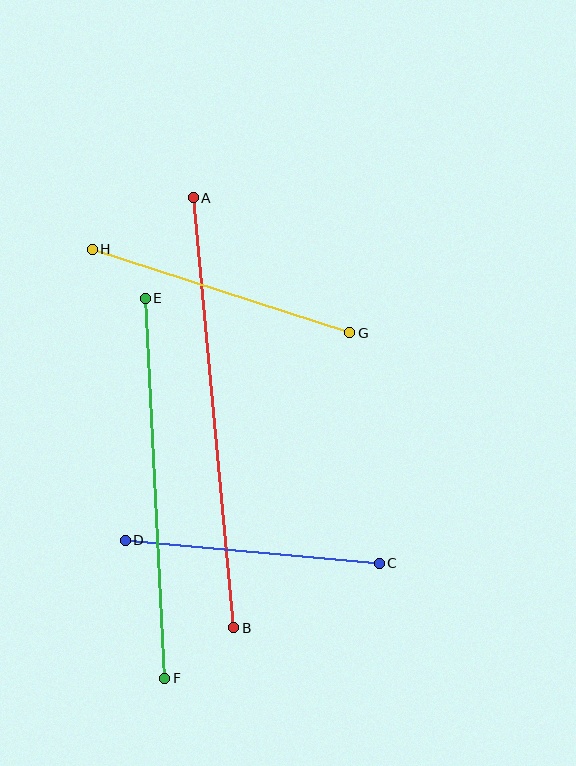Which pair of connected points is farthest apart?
Points A and B are farthest apart.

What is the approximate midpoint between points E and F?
The midpoint is at approximately (155, 488) pixels.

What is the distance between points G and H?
The distance is approximately 271 pixels.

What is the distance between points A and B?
The distance is approximately 432 pixels.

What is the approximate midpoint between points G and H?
The midpoint is at approximately (221, 291) pixels.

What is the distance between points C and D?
The distance is approximately 255 pixels.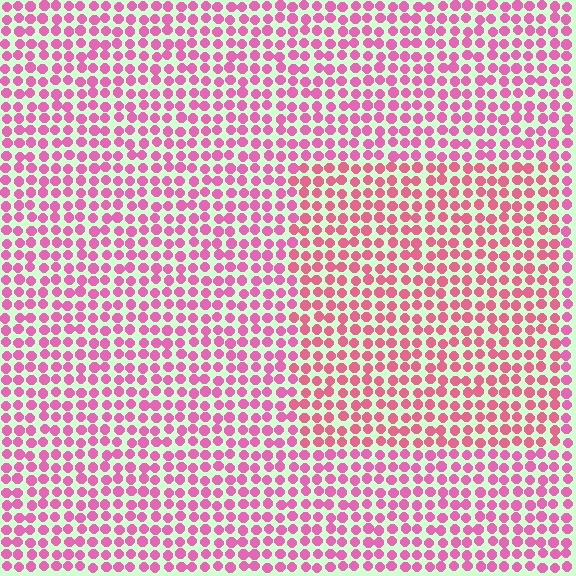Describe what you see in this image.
The image is filled with small pink elements in a uniform arrangement. A rectangle-shaped region is visible where the elements are tinted to a slightly different hue, forming a subtle color boundary.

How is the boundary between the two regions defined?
The boundary is defined purely by a slight shift in hue (about 19 degrees). Spacing, size, and orientation are identical on both sides.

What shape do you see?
I see a rectangle.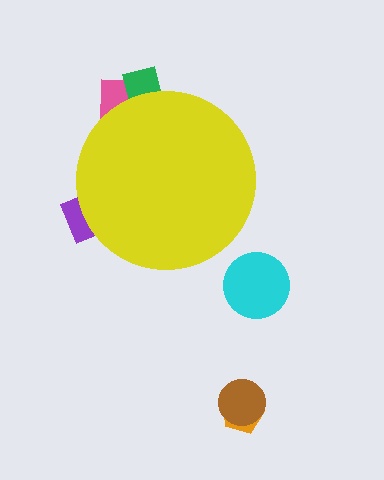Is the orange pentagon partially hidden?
No, the orange pentagon is fully visible.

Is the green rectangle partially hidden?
Yes, the green rectangle is partially hidden behind the yellow circle.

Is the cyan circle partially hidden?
No, the cyan circle is fully visible.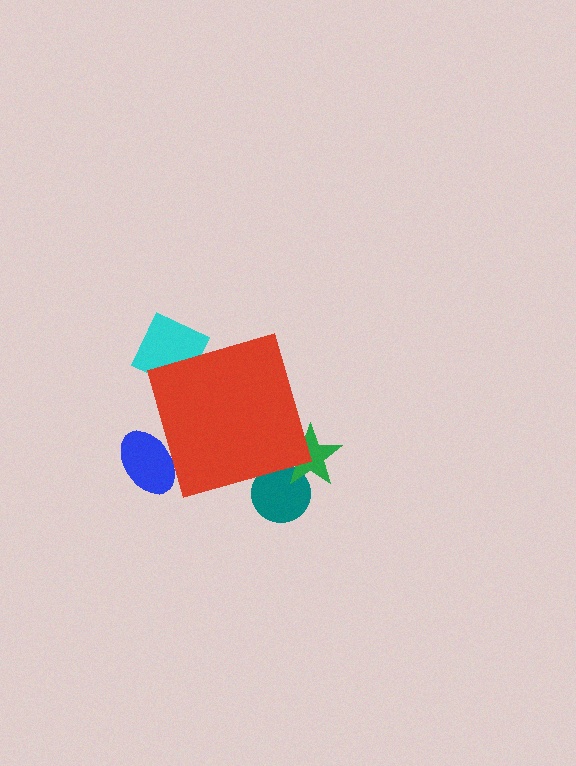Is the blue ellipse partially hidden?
Yes, the blue ellipse is partially hidden behind the red diamond.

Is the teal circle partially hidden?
Yes, the teal circle is partially hidden behind the red diamond.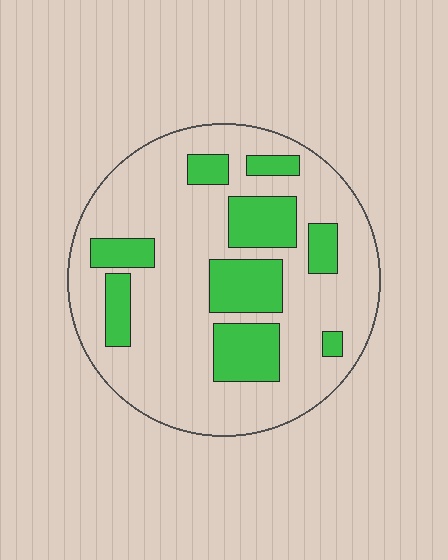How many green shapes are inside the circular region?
9.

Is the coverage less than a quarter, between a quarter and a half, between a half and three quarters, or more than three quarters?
Between a quarter and a half.